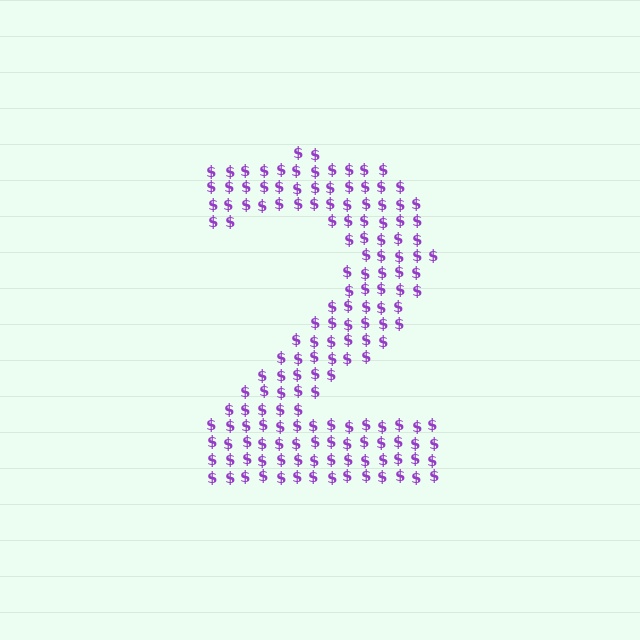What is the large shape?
The large shape is the digit 2.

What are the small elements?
The small elements are dollar signs.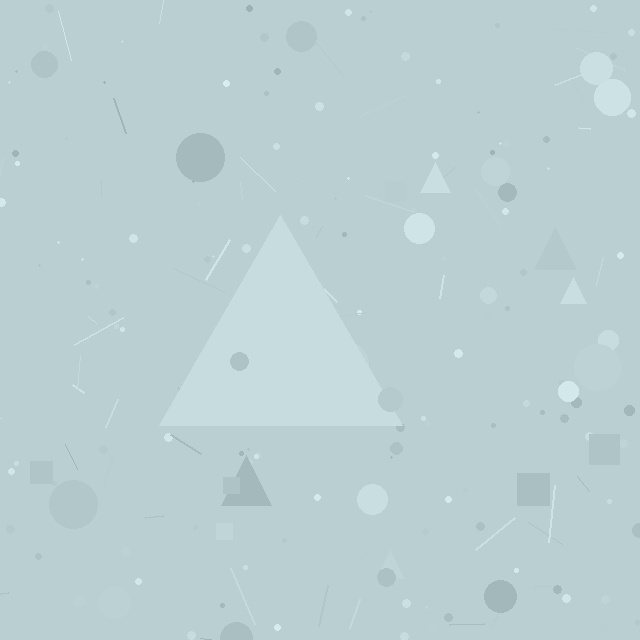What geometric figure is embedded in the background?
A triangle is embedded in the background.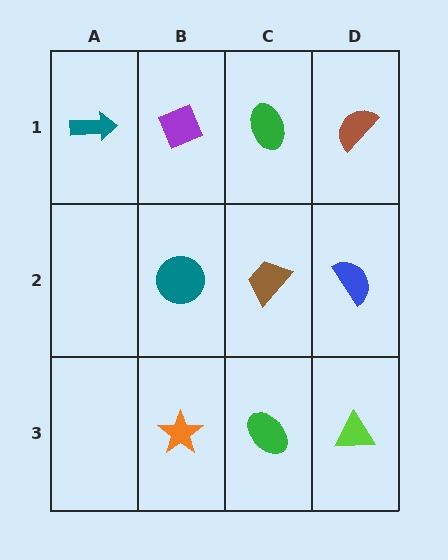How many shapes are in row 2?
3 shapes.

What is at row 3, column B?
An orange star.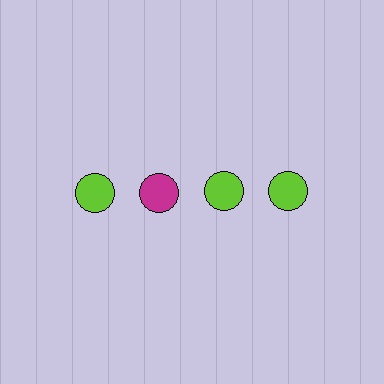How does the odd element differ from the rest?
It has a different color: magenta instead of lime.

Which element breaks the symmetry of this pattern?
The magenta circle in the top row, second from left column breaks the symmetry. All other shapes are lime circles.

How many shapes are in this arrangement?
There are 4 shapes arranged in a grid pattern.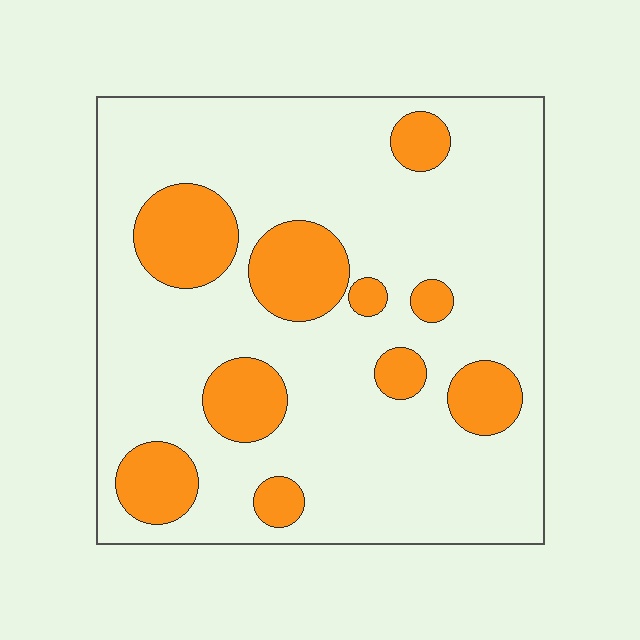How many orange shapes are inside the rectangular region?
10.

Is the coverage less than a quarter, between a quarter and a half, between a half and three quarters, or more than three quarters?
Less than a quarter.